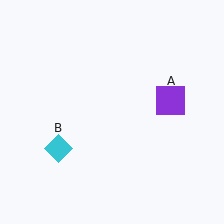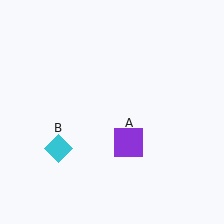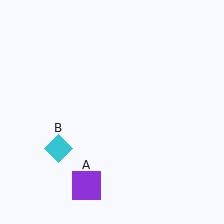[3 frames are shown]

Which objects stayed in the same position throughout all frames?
Cyan diamond (object B) remained stationary.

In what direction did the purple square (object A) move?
The purple square (object A) moved down and to the left.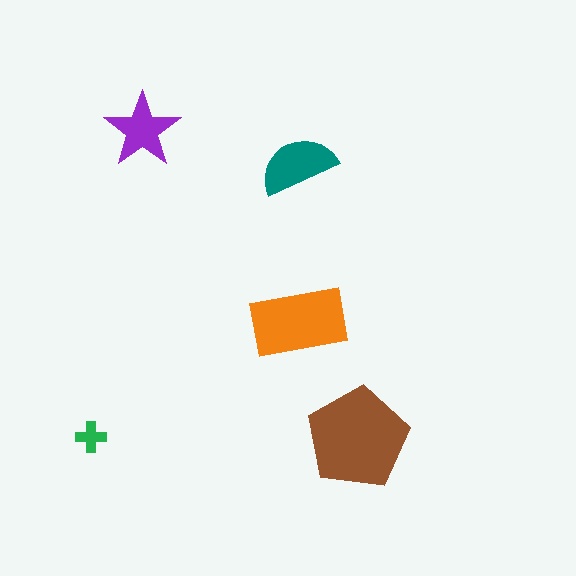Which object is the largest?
The brown pentagon.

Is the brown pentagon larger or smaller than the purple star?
Larger.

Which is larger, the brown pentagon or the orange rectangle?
The brown pentagon.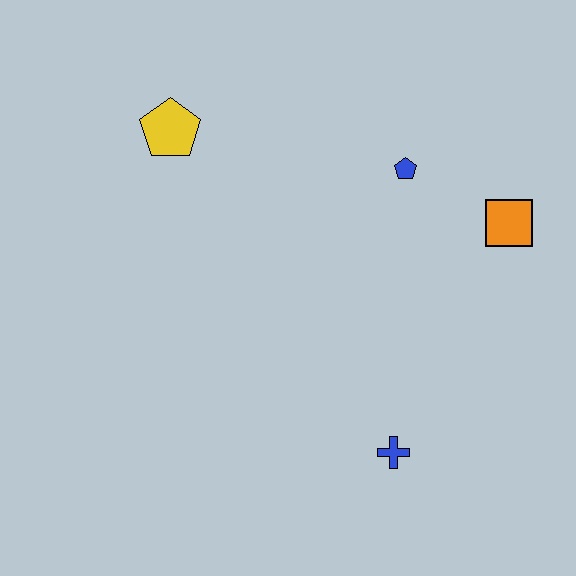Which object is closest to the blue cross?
The orange square is closest to the blue cross.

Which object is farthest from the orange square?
The yellow pentagon is farthest from the orange square.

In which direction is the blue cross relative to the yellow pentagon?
The blue cross is below the yellow pentagon.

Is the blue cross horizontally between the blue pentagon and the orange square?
No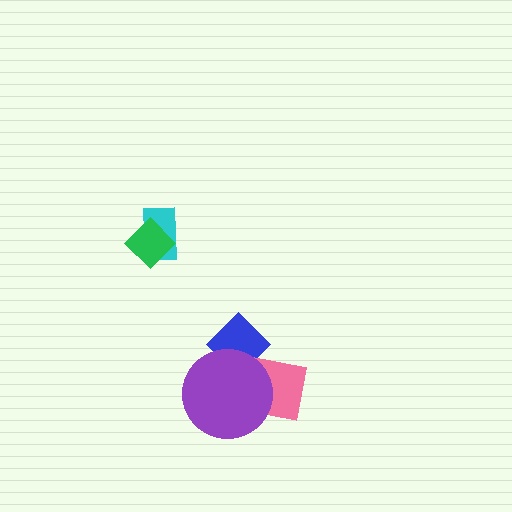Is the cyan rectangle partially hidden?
Yes, it is partially covered by another shape.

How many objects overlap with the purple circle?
2 objects overlap with the purple circle.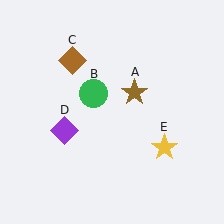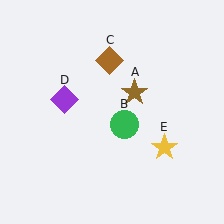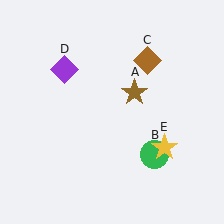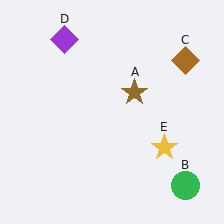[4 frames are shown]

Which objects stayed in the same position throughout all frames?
Brown star (object A) and yellow star (object E) remained stationary.